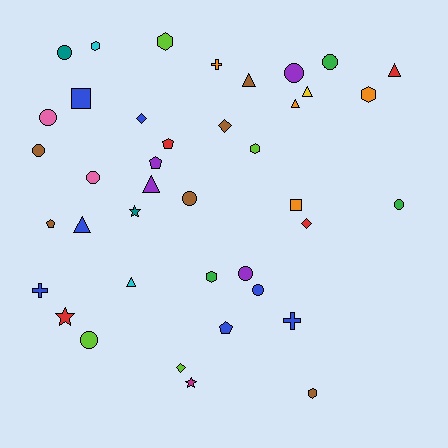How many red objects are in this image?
There are 4 red objects.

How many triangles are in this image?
There are 7 triangles.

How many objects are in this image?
There are 40 objects.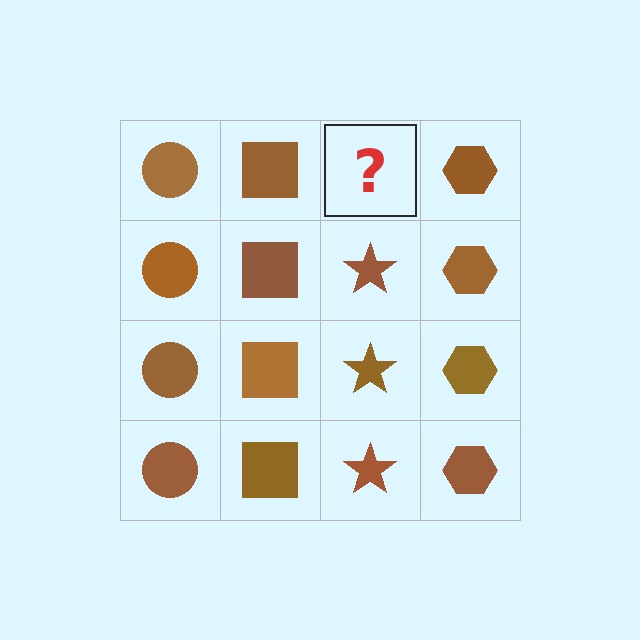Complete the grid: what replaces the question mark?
The question mark should be replaced with a brown star.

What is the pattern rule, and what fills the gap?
The rule is that each column has a consistent shape. The gap should be filled with a brown star.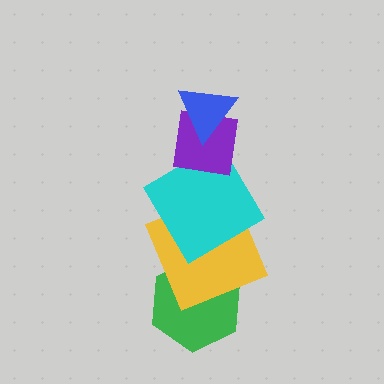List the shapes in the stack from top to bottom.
From top to bottom: the blue triangle, the purple square, the cyan diamond, the yellow square, the green hexagon.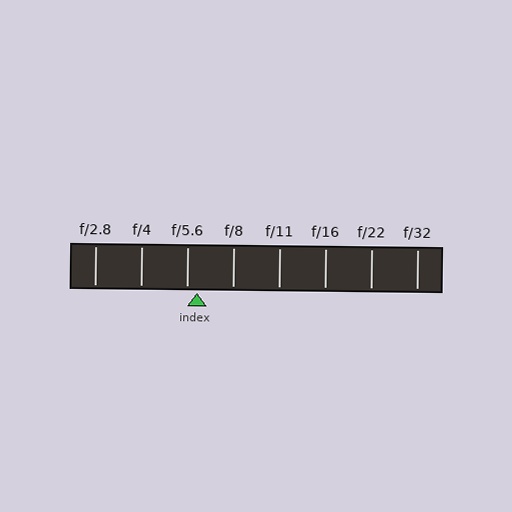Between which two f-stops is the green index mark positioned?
The index mark is between f/5.6 and f/8.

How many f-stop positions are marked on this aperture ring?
There are 8 f-stop positions marked.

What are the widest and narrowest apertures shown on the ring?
The widest aperture shown is f/2.8 and the narrowest is f/32.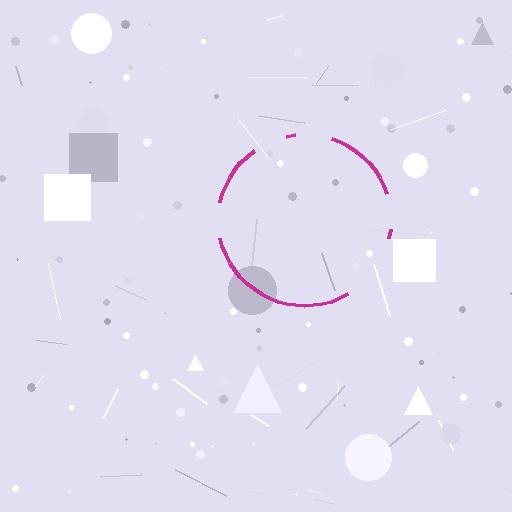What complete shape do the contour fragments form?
The contour fragments form a circle.